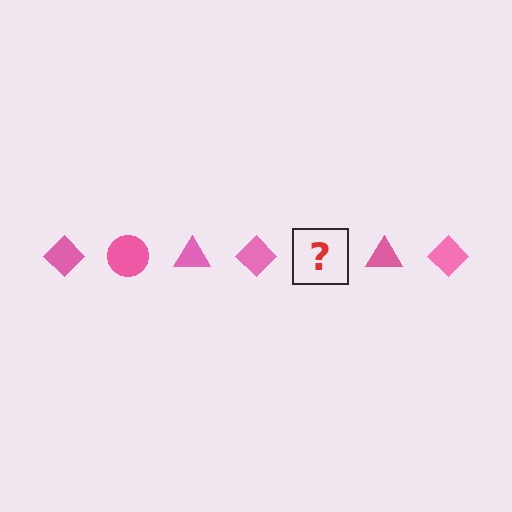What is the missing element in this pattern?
The missing element is a pink circle.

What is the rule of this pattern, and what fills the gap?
The rule is that the pattern cycles through diamond, circle, triangle shapes in pink. The gap should be filled with a pink circle.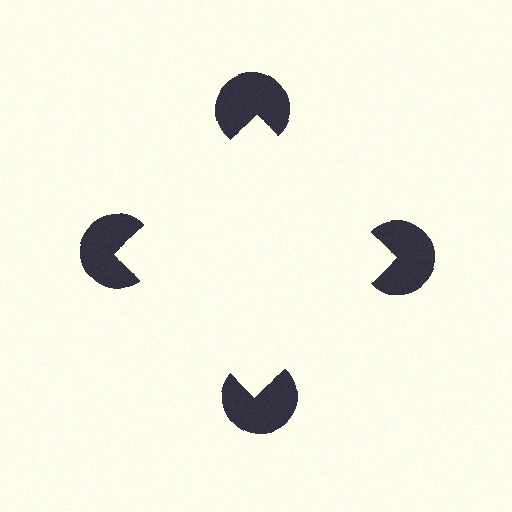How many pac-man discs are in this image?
There are 4 — one at each vertex of the illusory square.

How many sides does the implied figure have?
4 sides.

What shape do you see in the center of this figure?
An illusory square — its edges are inferred from the aligned wedge cuts in the pac-man discs, not physically drawn.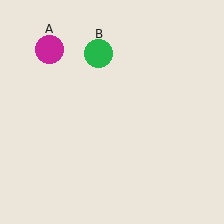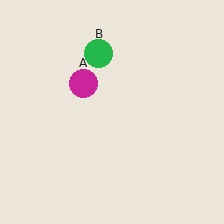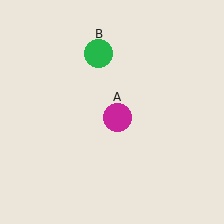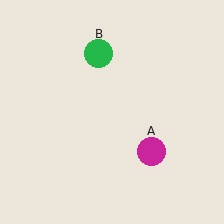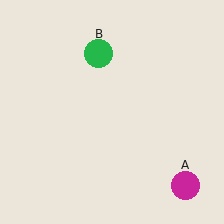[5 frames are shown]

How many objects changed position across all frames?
1 object changed position: magenta circle (object A).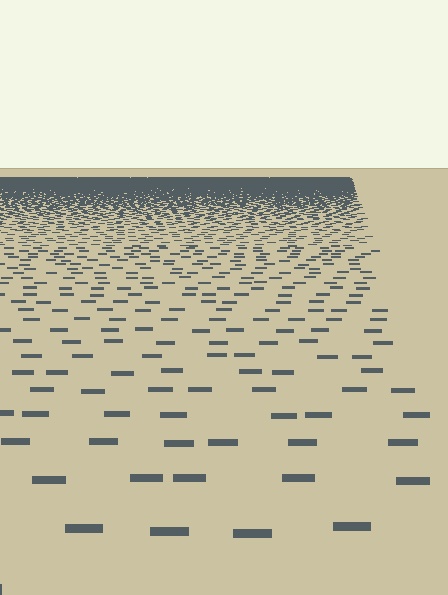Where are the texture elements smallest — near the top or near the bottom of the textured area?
Near the top.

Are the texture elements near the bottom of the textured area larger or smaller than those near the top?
Larger. Near the bottom, elements are closer to the viewer and appear at a bigger on-screen size.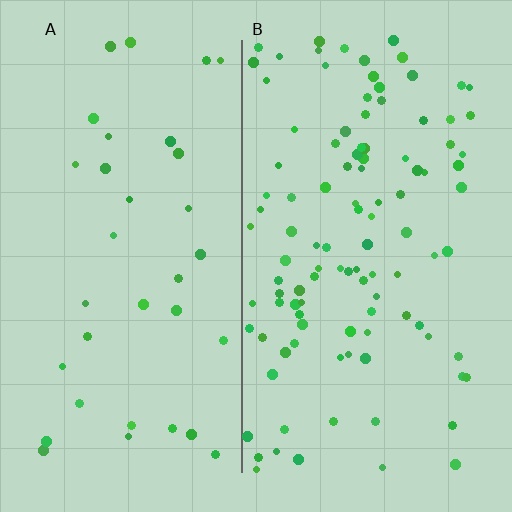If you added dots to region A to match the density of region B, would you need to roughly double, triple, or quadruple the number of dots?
Approximately triple.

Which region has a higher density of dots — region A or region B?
B (the right).